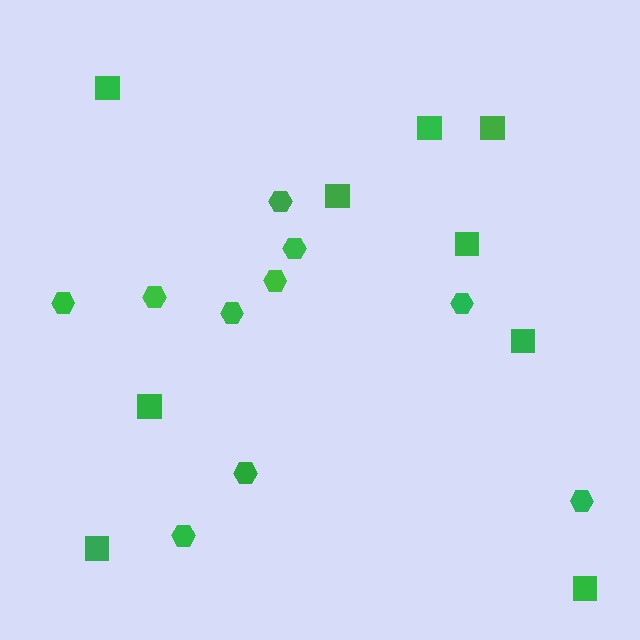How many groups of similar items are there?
There are 2 groups: one group of hexagons (10) and one group of squares (9).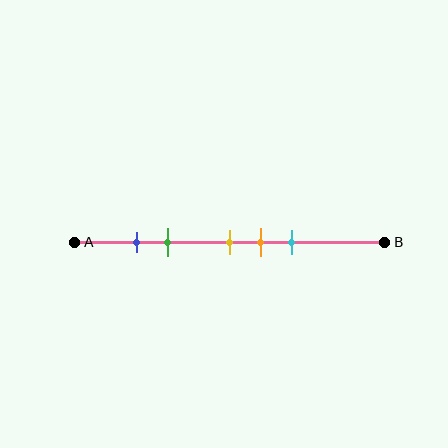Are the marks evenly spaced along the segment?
No, the marks are not evenly spaced.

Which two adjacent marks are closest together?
The blue and green marks are the closest adjacent pair.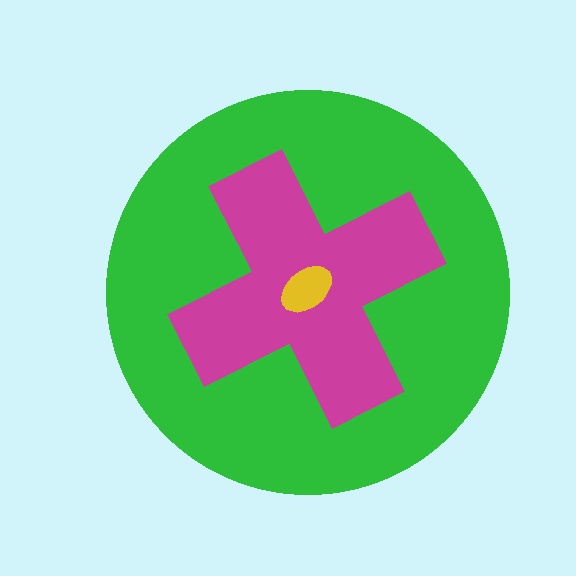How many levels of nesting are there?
3.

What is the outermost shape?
The green circle.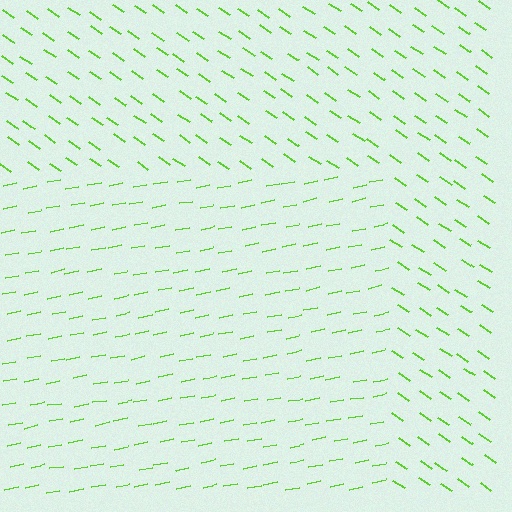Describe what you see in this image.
The image is filled with small lime line segments. A rectangle region in the image has lines oriented differently from the surrounding lines, creating a visible texture boundary.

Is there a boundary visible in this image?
Yes, there is a texture boundary formed by a change in line orientation.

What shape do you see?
I see a rectangle.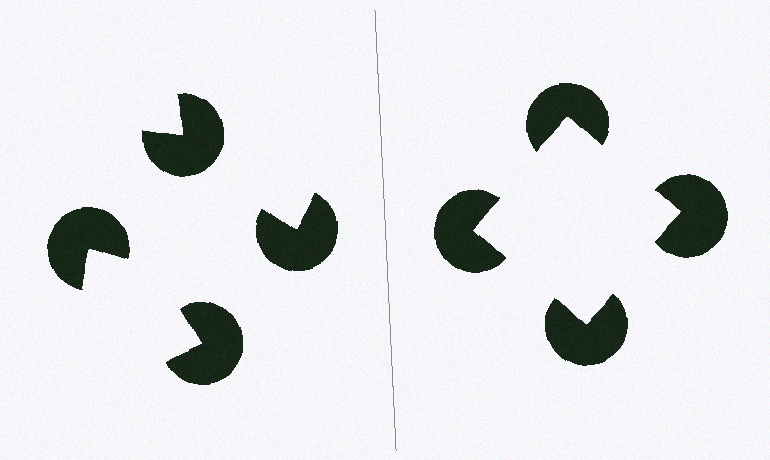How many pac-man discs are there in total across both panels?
8 — 4 on each side.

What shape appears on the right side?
An illusory square.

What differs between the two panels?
The pac-man discs are positioned identically on both sides; only the wedge orientations differ. On the right they align to a square; on the left they are misaligned.